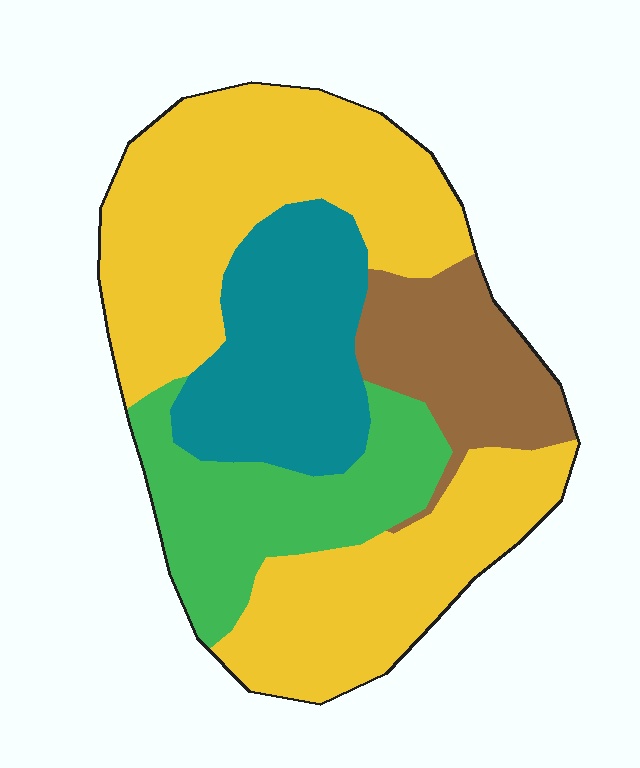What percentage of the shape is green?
Green takes up less than a quarter of the shape.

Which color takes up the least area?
Brown, at roughly 15%.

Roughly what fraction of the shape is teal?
Teal takes up about one fifth (1/5) of the shape.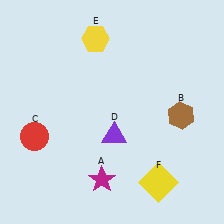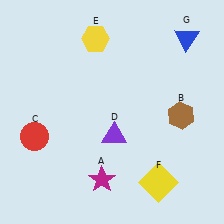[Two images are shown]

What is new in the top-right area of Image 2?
A blue triangle (G) was added in the top-right area of Image 2.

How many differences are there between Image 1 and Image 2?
There is 1 difference between the two images.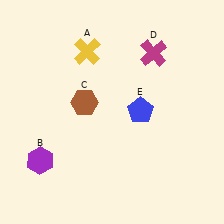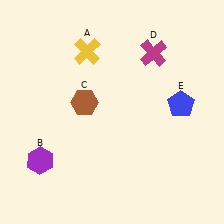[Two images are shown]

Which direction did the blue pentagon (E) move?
The blue pentagon (E) moved right.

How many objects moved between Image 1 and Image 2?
1 object moved between the two images.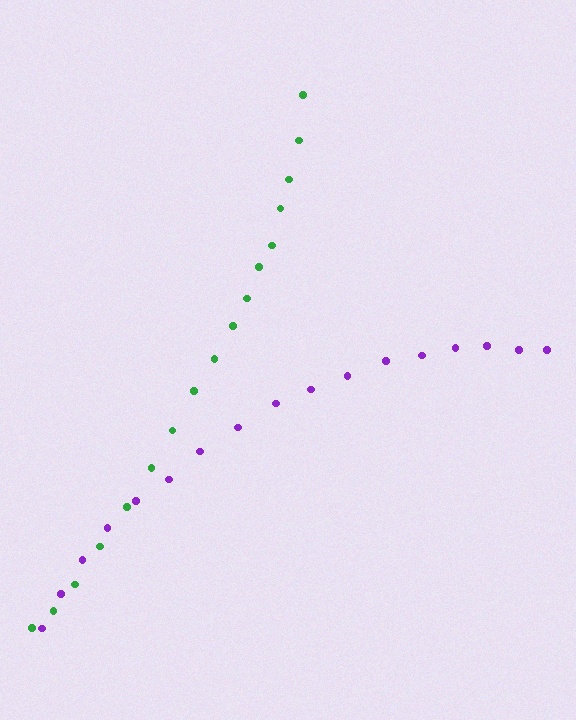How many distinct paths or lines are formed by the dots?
There are 2 distinct paths.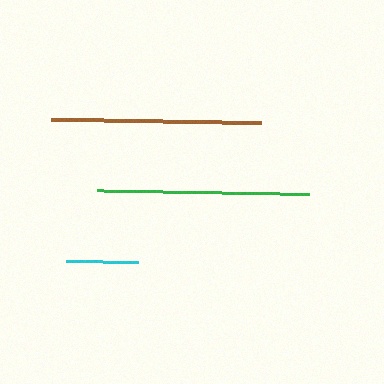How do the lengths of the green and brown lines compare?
The green and brown lines are approximately the same length.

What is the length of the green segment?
The green segment is approximately 212 pixels long.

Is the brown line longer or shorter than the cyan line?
The brown line is longer than the cyan line.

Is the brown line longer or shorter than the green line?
The green line is longer than the brown line.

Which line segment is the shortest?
The cyan line is the shortest at approximately 72 pixels.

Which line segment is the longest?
The green line is the longest at approximately 212 pixels.